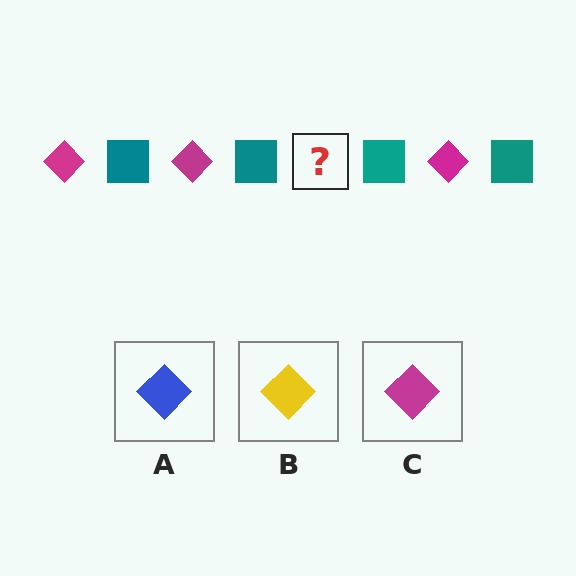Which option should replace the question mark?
Option C.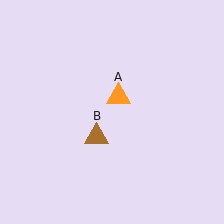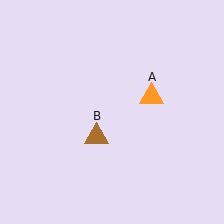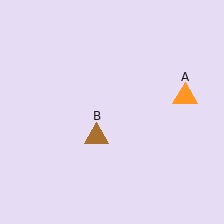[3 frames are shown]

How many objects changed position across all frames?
1 object changed position: orange triangle (object A).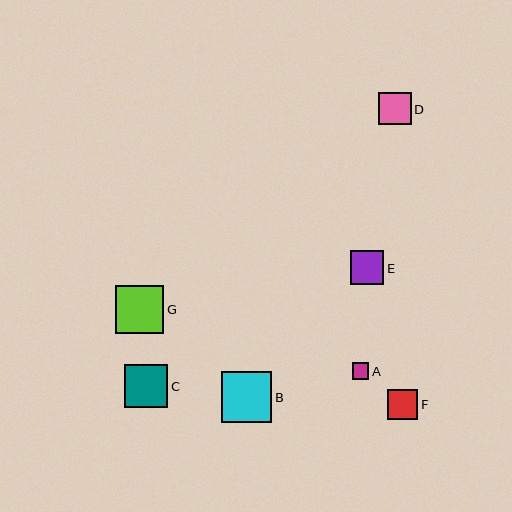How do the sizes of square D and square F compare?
Square D and square F are approximately the same size.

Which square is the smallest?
Square A is the smallest with a size of approximately 17 pixels.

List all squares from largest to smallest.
From largest to smallest: B, G, C, E, D, F, A.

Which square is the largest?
Square B is the largest with a size of approximately 50 pixels.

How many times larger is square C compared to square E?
Square C is approximately 1.3 times the size of square E.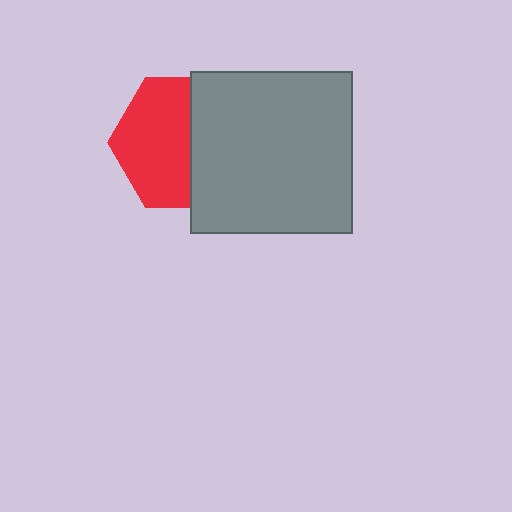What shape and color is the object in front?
The object in front is a gray square.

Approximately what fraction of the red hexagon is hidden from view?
Roughly 44% of the red hexagon is hidden behind the gray square.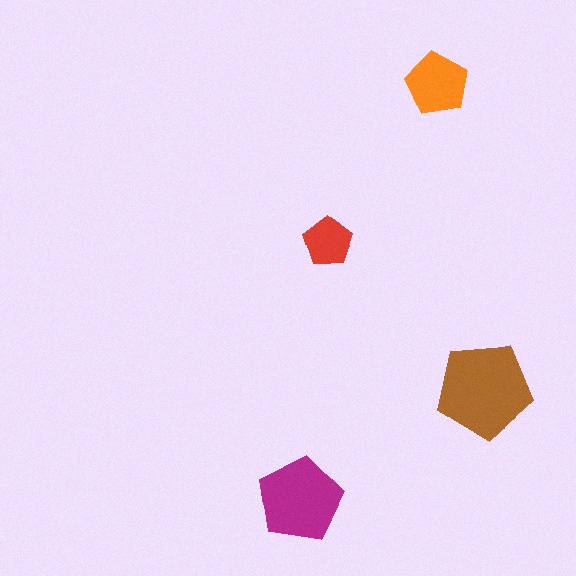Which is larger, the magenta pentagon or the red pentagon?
The magenta one.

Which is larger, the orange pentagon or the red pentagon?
The orange one.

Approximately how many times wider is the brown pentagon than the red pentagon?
About 2 times wider.